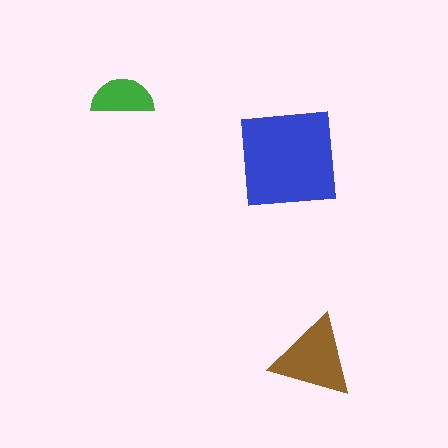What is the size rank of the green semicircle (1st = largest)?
3rd.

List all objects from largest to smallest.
The blue square, the brown triangle, the green semicircle.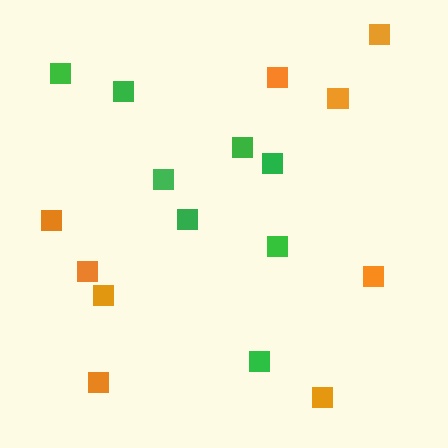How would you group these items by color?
There are 2 groups: one group of green squares (8) and one group of orange squares (9).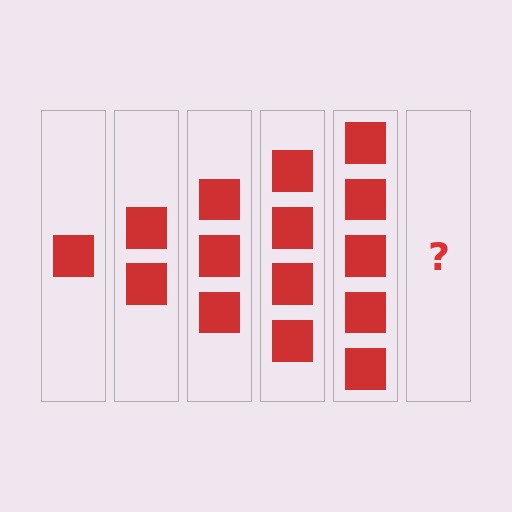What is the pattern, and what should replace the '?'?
The pattern is that each step adds one more square. The '?' should be 6 squares.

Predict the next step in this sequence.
The next step is 6 squares.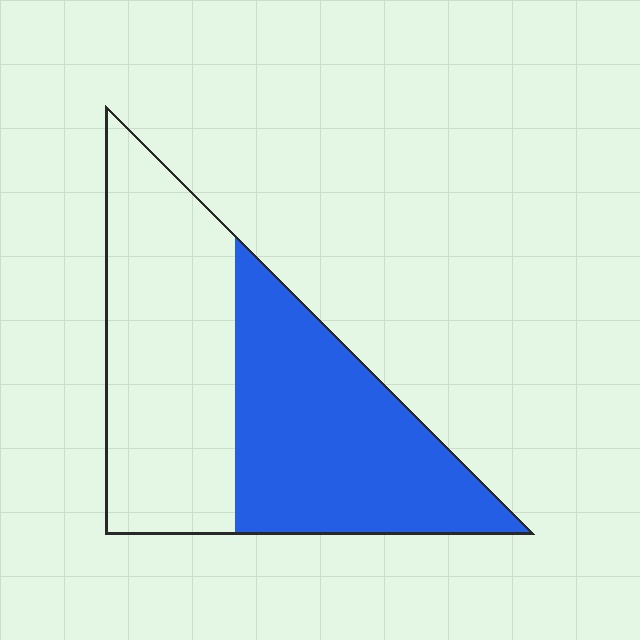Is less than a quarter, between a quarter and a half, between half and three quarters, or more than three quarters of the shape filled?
Between a quarter and a half.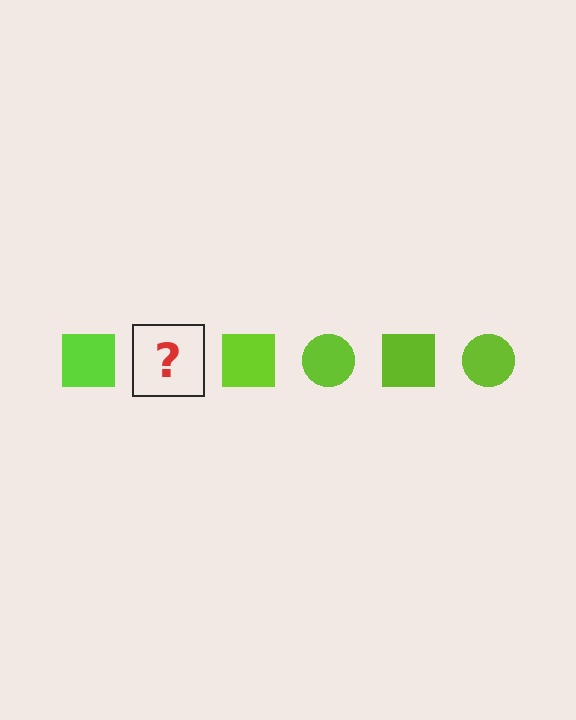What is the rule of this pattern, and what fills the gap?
The rule is that the pattern cycles through square, circle shapes in lime. The gap should be filled with a lime circle.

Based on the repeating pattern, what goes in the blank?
The blank should be a lime circle.